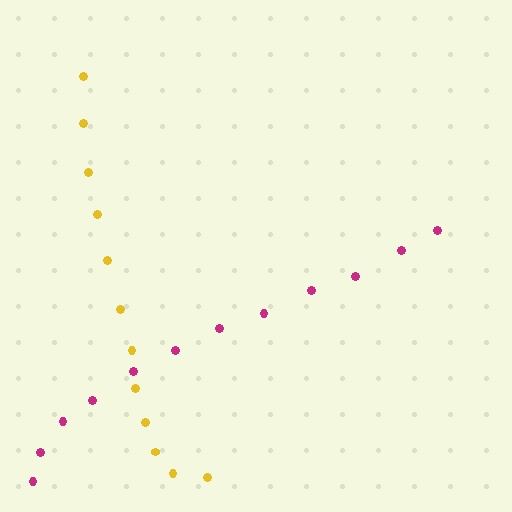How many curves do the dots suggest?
There are 2 distinct paths.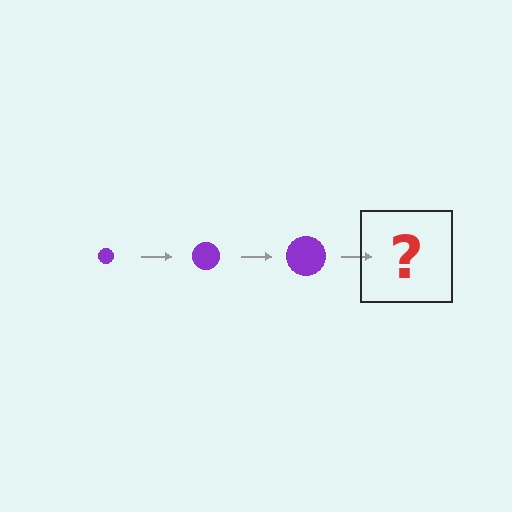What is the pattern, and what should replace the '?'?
The pattern is that the circle gets progressively larger each step. The '?' should be a purple circle, larger than the previous one.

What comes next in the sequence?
The next element should be a purple circle, larger than the previous one.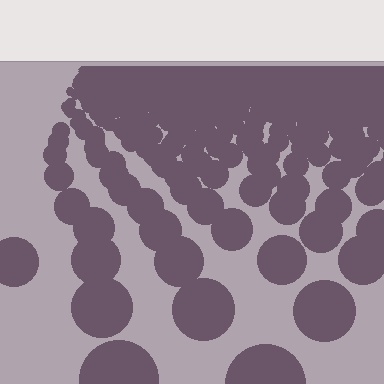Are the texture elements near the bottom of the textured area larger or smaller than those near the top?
Larger. Near the bottom, elements are closer to the viewer and appear at a bigger on-screen size.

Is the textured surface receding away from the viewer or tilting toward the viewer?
The surface is receding away from the viewer. Texture elements get smaller and denser toward the top.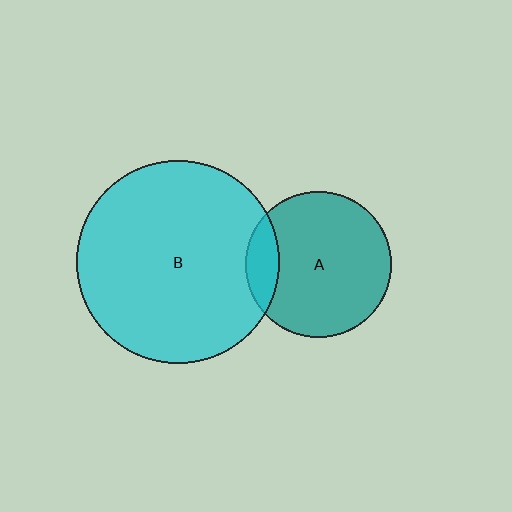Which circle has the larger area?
Circle B (cyan).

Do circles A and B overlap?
Yes.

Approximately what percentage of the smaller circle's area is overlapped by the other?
Approximately 15%.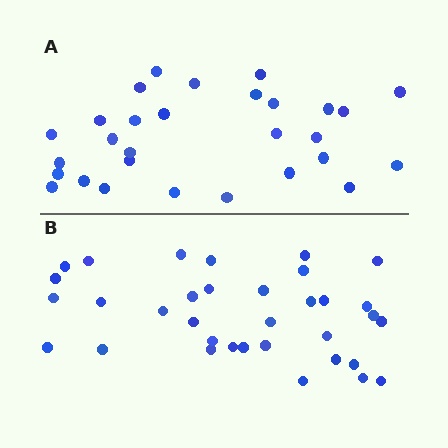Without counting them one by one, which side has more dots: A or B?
Region B (the bottom region) has more dots.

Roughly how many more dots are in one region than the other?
Region B has about 5 more dots than region A.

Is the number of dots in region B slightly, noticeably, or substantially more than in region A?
Region B has only slightly more — the two regions are fairly close. The ratio is roughly 1.2 to 1.